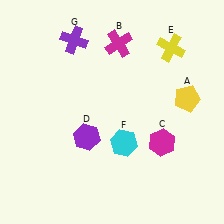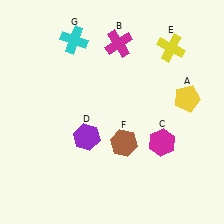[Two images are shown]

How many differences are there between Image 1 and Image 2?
There are 2 differences between the two images.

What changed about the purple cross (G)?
In Image 1, G is purple. In Image 2, it changed to cyan.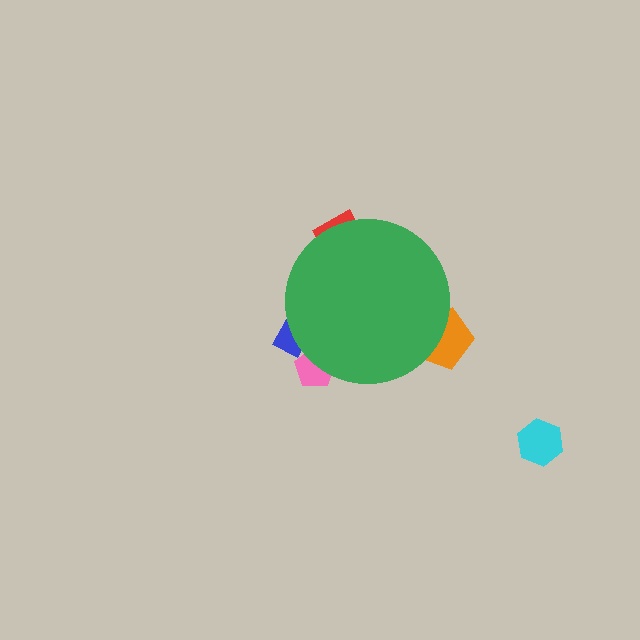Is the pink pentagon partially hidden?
Yes, the pink pentagon is partially hidden behind the green circle.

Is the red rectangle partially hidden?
Yes, the red rectangle is partially hidden behind the green circle.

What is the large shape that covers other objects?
A green circle.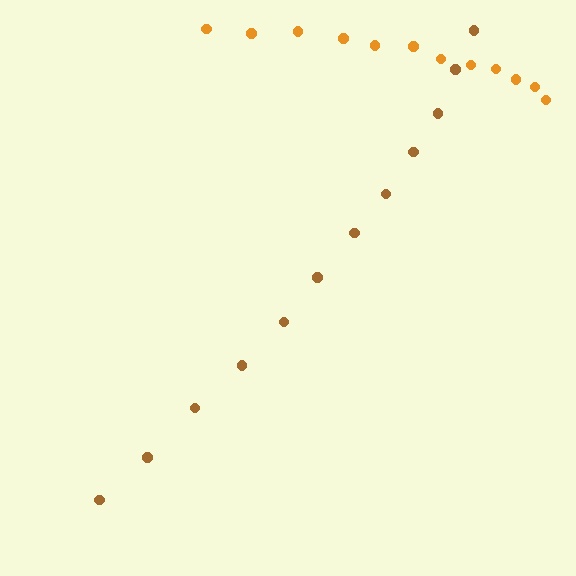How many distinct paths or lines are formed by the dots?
There are 2 distinct paths.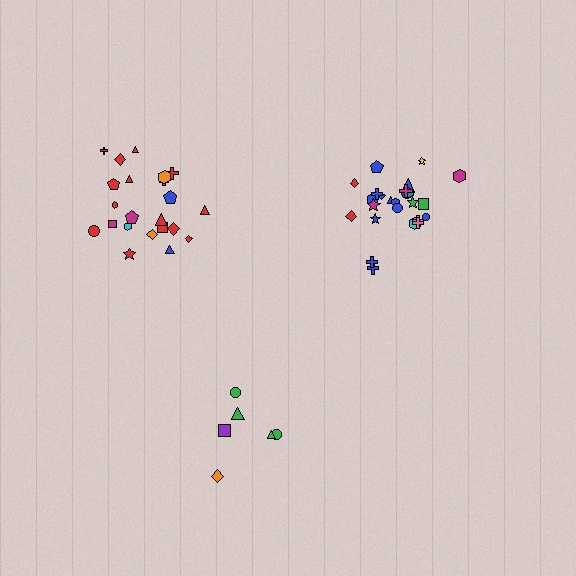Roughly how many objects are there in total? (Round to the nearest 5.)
Roughly 55 objects in total.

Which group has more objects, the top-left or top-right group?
The top-right group.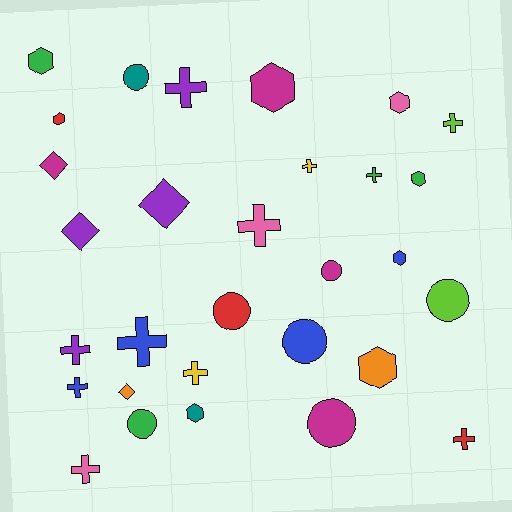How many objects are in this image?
There are 30 objects.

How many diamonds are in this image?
There are 4 diamonds.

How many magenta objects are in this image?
There are 4 magenta objects.